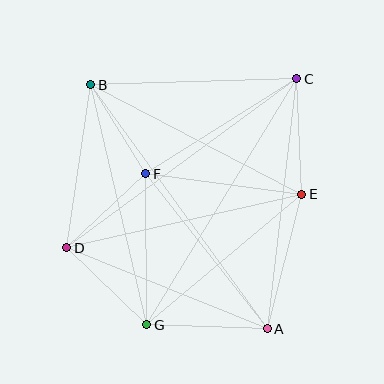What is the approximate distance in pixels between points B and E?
The distance between B and E is approximately 237 pixels.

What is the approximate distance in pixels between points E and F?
The distance between E and F is approximately 157 pixels.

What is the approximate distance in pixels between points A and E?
The distance between A and E is approximately 139 pixels.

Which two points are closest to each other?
Points B and F are closest to each other.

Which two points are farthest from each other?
Points A and B are farthest from each other.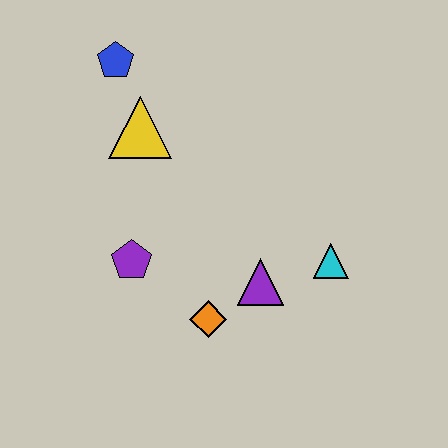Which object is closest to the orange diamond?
The purple triangle is closest to the orange diamond.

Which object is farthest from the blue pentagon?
The cyan triangle is farthest from the blue pentagon.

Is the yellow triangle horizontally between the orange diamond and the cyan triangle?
No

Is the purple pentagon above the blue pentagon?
No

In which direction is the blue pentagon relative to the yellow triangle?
The blue pentagon is above the yellow triangle.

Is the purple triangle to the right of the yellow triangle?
Yes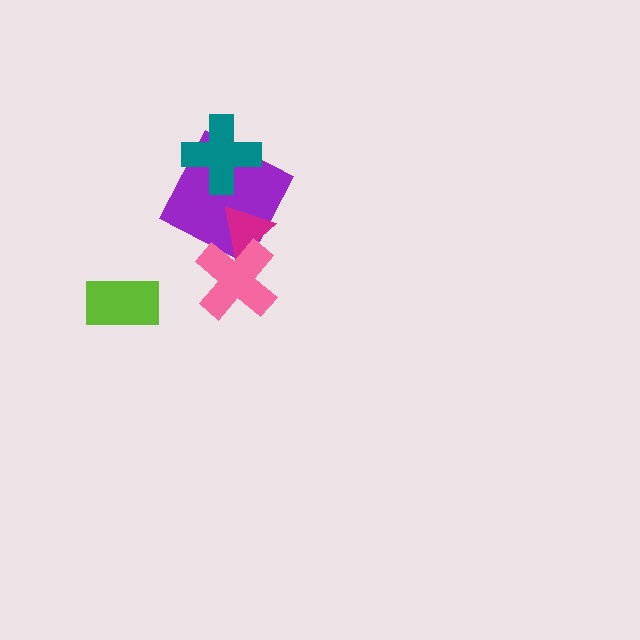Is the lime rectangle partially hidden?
No, no other shape covers it.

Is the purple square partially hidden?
Yes, it is partially covered by another shape.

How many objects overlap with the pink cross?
2 objects overlap with the pink cross.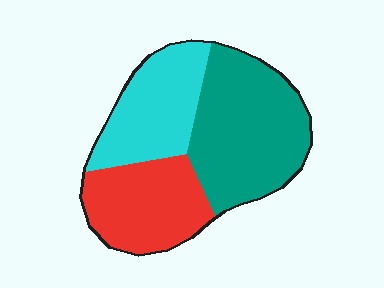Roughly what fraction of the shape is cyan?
Cyan covers 28% of the shape.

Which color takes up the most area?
Teal, at roughly 45%.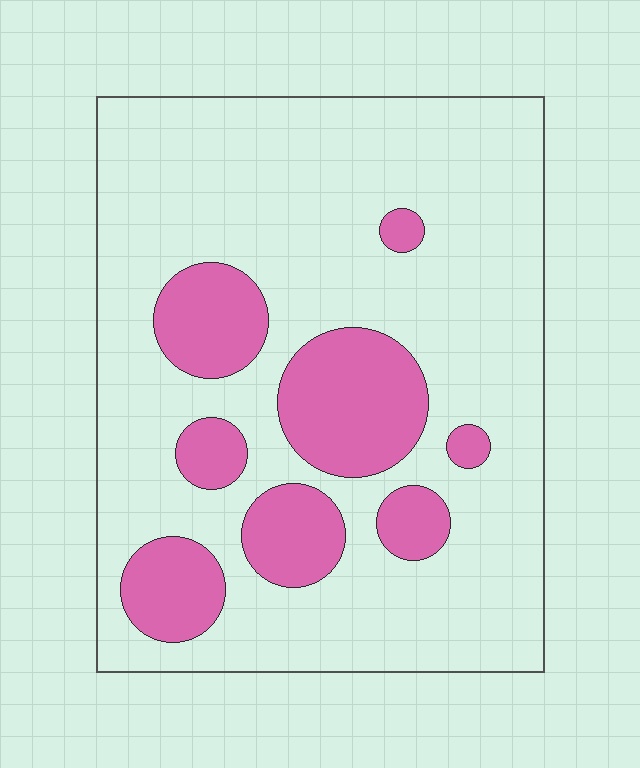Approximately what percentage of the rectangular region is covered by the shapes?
Approximately 20%.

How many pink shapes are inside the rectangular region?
8.